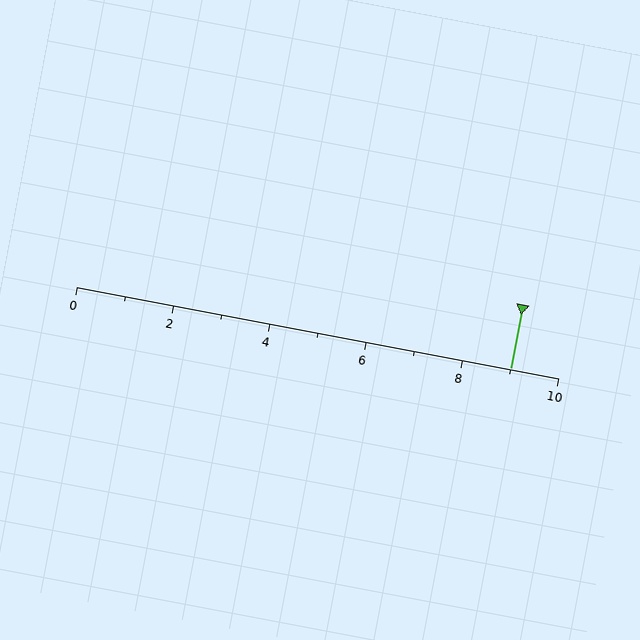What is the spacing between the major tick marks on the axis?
The major ticks are spaced 2 apart.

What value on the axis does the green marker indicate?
The marker indicates approximately 9.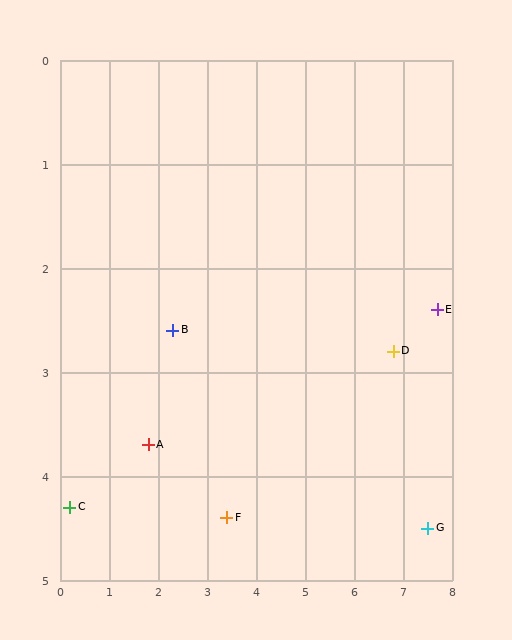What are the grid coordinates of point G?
Point G is at approximately (7.5, 4.5).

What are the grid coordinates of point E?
Point E is at approximately (7.7, 2.4).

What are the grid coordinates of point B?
Point B is at approximately (2.3, 2.6).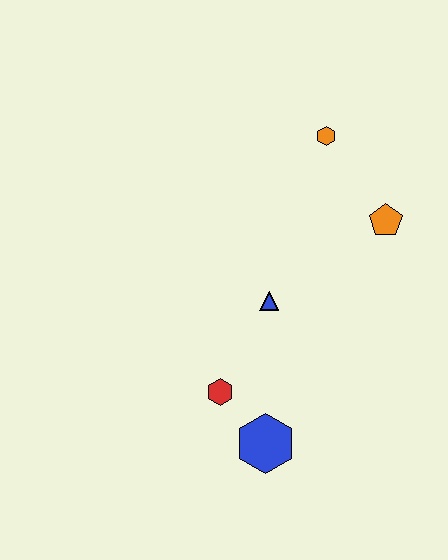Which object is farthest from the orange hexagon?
The blue hexagon is farthest from the orange hexagon.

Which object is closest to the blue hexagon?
The red hexagon is closest to the blue hexagon.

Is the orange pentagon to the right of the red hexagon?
Yes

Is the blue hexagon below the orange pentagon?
Yes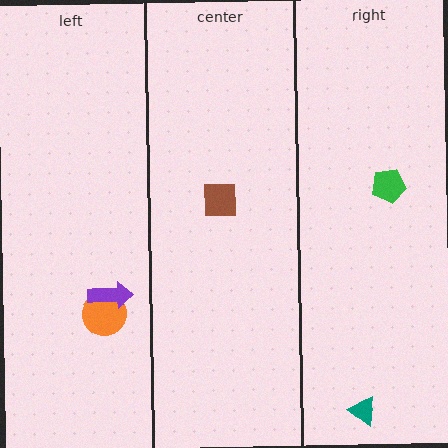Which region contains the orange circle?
The left region.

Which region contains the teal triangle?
The right region.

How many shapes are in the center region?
1.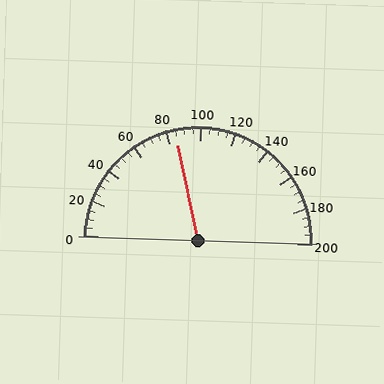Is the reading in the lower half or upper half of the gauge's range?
The reading is in the lower half of the range (0 to 200).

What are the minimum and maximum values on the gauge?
The gauge ranges from 0 to 200.